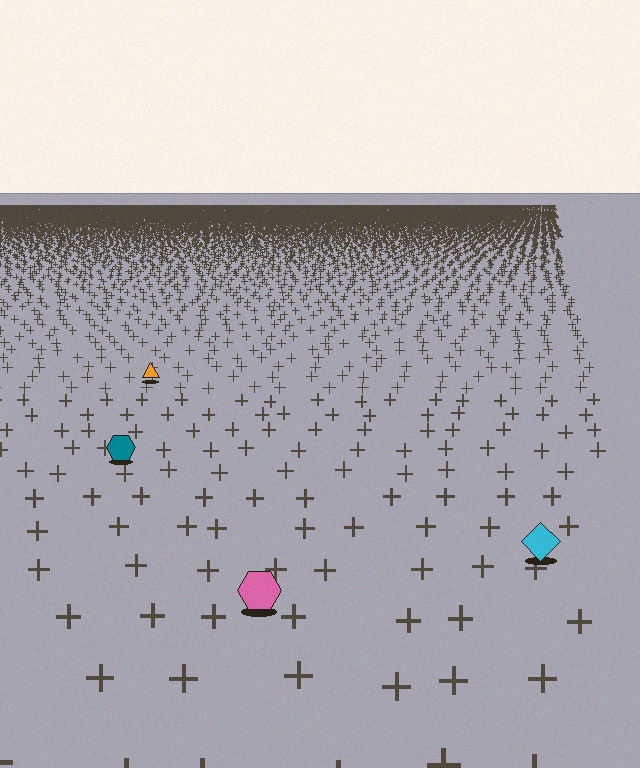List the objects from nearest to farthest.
From nearest to farthest: the pink hexagon, the cyan diamond, the teal hexagon, the orange triangle.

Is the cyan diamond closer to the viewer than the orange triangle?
Yes. The cyan diamond is closer — you can tell from the texture gradient: the ground texture is coarser near it.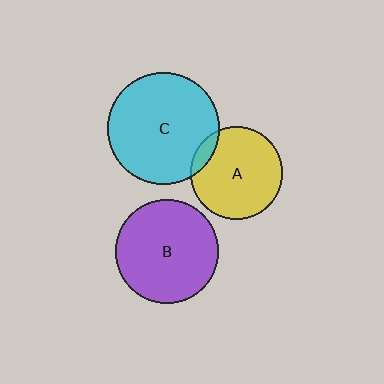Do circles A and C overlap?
Yes.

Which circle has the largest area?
Circle C (cyan).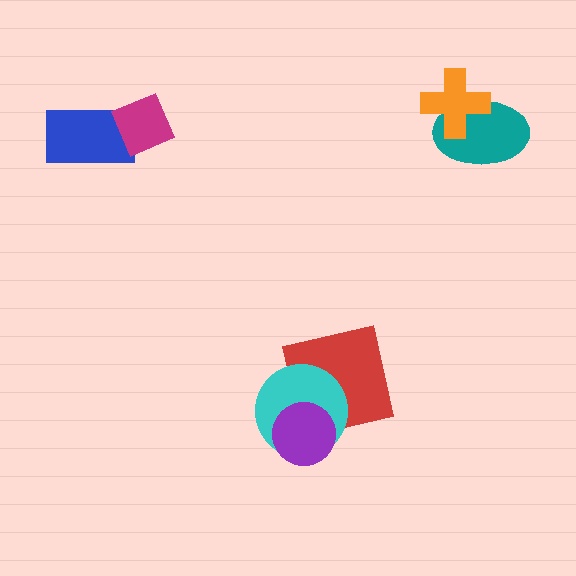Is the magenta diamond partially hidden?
No, no other shape covers it.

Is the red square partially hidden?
Yes, it is partially covered by another shape.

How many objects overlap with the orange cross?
1 object overlaps with the orange cross.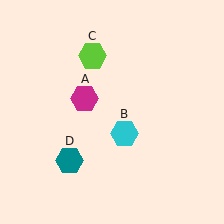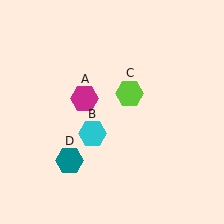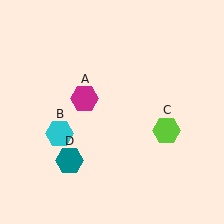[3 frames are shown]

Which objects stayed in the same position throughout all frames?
Magenta hexagon (object A) and teal hexagon (object D) remained stationary.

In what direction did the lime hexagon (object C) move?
The lime hexagon (object C) moved down and to the right.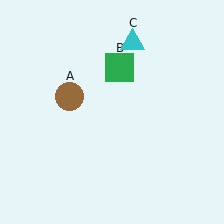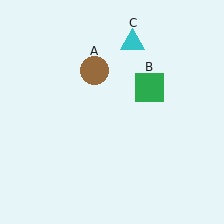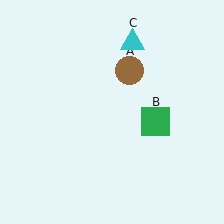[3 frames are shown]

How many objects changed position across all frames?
2 objects changed position: brown circle (object A), green square (object B).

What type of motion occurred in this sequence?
The brown circle (object A), green square (object B) rotated clockwise around the center of the scene.